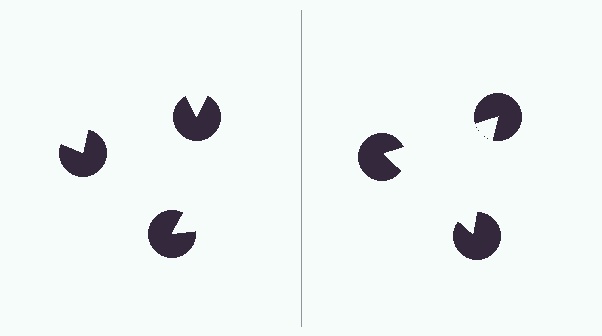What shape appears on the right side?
An illusory triangle.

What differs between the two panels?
The pac-man discs are positioned identically on both sides; only the wedge orientations differ. On the right they align to a triangle; on the left they are misaligned.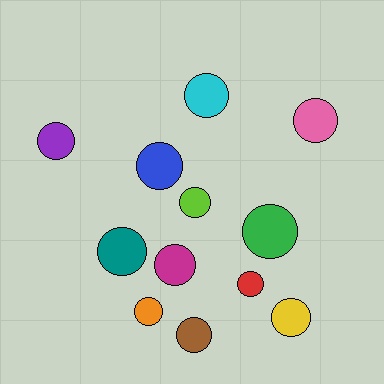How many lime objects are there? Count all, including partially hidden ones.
There is 1 lime object.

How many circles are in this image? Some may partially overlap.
There are 12 circles.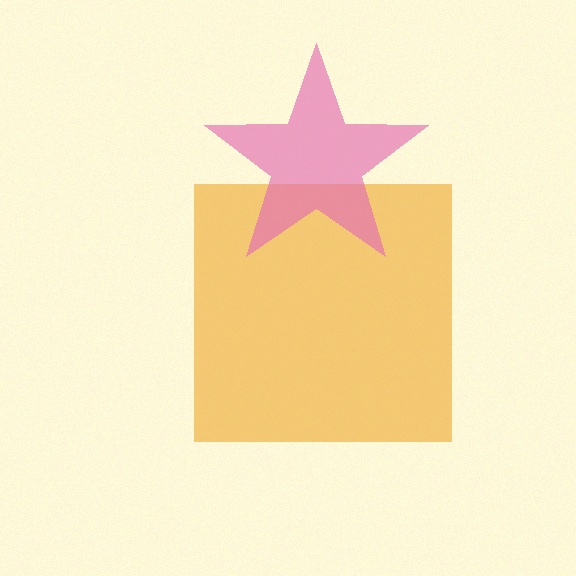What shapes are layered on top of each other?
The layered shapes are: an orange square, a pink star.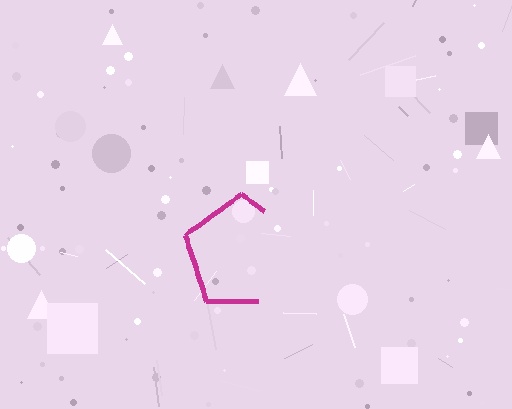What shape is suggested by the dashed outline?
The dashed outline suggests a pentagon.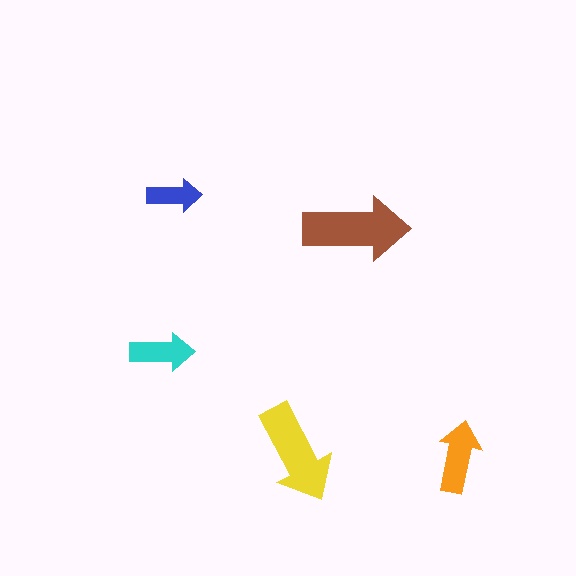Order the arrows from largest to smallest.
the brown one, the yellow one, the orange one, the cyan one, the blue one.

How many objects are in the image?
There are 5 objects in the image.